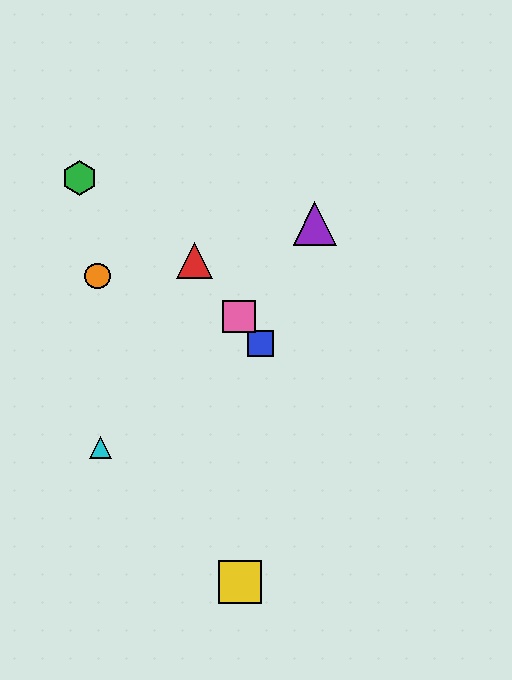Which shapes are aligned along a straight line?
The red triangle, the blue square, the pink square are aligned along a straight line.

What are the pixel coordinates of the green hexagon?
The green hexagon is at (80, 178).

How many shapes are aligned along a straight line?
3 shapes (the red triangle, the blue square, the pink square) are aligned along a straight line.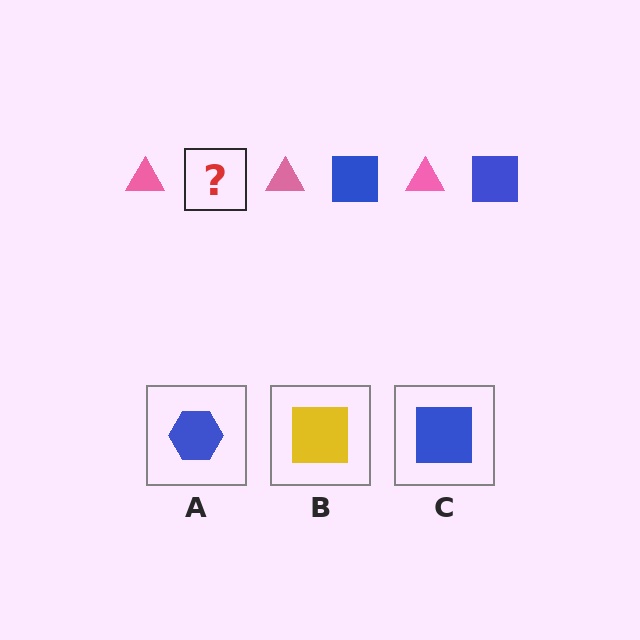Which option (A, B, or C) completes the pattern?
C.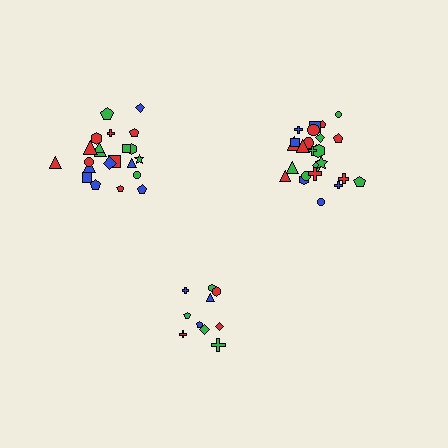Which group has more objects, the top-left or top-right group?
The top-right group.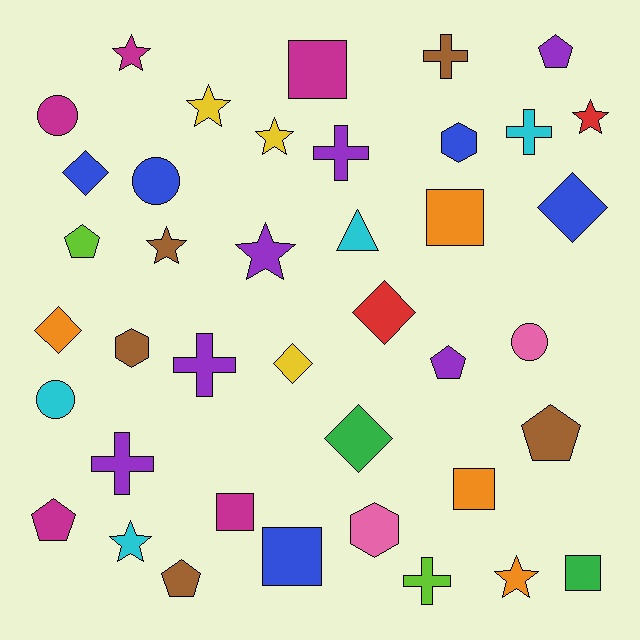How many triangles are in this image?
There is 1 triangle.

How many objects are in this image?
There are 40 objects.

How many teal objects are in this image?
There are no teal objects.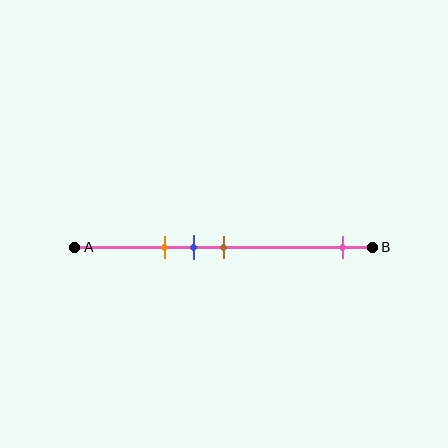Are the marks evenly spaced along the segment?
No, the marks are not evenly spaced.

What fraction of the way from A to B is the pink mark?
The pink mark is approximately 90% (0.9) of the way from A to B.